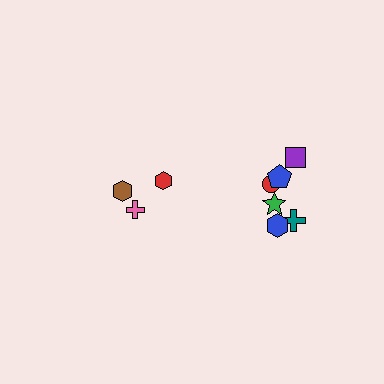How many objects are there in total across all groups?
There are 9 objects.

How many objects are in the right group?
There are 6 objects.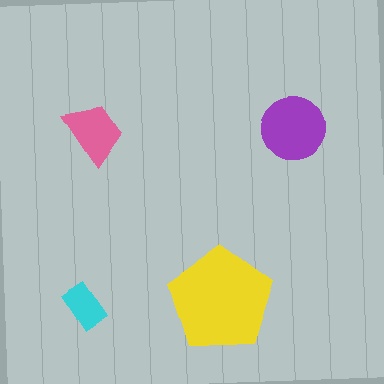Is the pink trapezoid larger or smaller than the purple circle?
Smaller.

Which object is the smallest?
The cyan rectangle.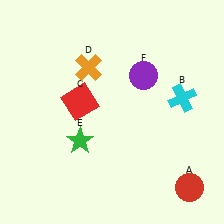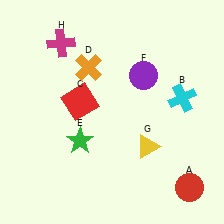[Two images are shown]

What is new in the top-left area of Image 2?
A magenta cross (H) was added in the top-left area of Image 2.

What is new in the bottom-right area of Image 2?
A yellow triangle (G) was added in the bottom-right area of Image 2.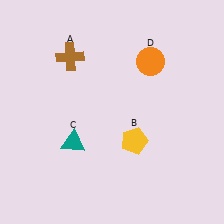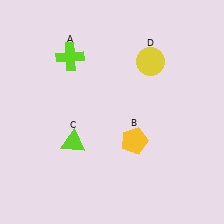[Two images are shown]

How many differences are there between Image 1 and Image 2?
There are 3 differences between the two images.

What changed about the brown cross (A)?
In Image 1, A is brown. In Image 2, it changed to lime.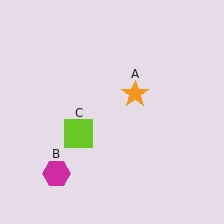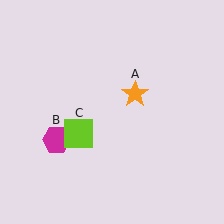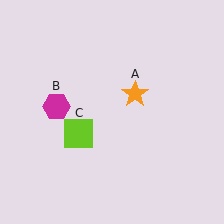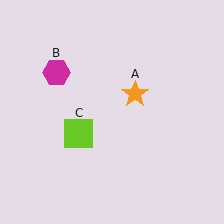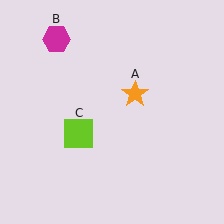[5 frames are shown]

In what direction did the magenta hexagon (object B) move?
The magenta hexagon (object B) moved up.